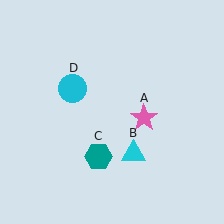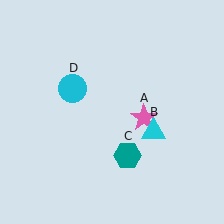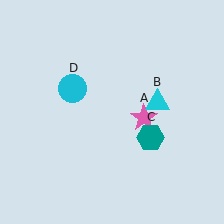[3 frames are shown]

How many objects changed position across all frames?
2 objects changed position: cyan triangle (object B), teal hexagon (object C).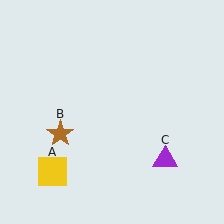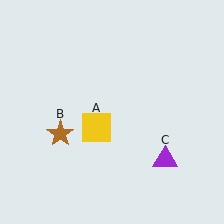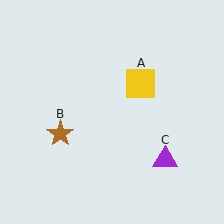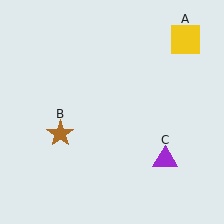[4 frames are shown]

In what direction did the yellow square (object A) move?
The yellow square (object A) moved up and to the right.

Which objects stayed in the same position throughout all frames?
Brown star (object B) and purple triangle (object C) remained stationary.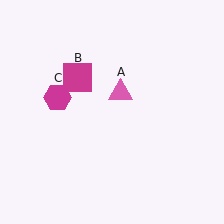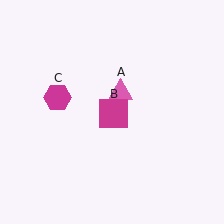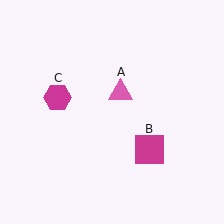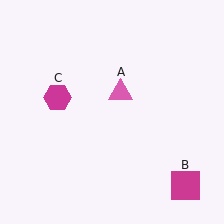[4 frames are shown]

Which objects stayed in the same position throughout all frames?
Pink triangle (object A) and magenta hexagon (object C) remained stationary.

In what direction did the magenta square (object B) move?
The magenta square (object B) moved down and to the right.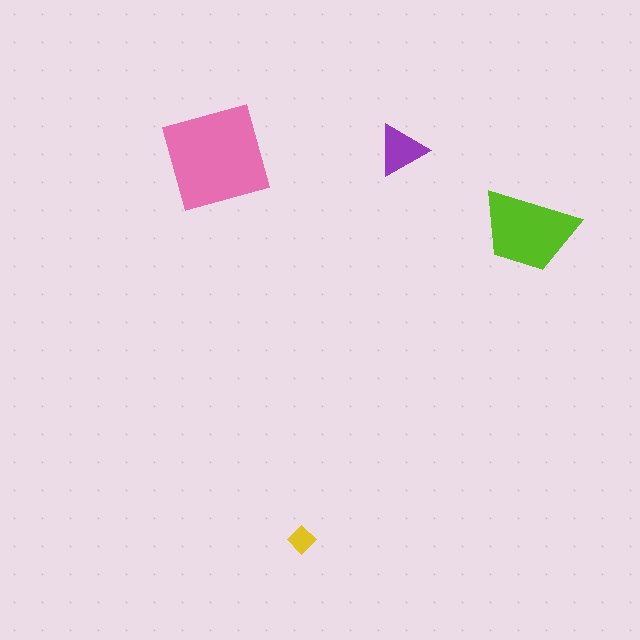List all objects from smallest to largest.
The yellow diamond, the purple triangle, the lime trapezoid, the pink square.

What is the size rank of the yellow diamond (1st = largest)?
4th.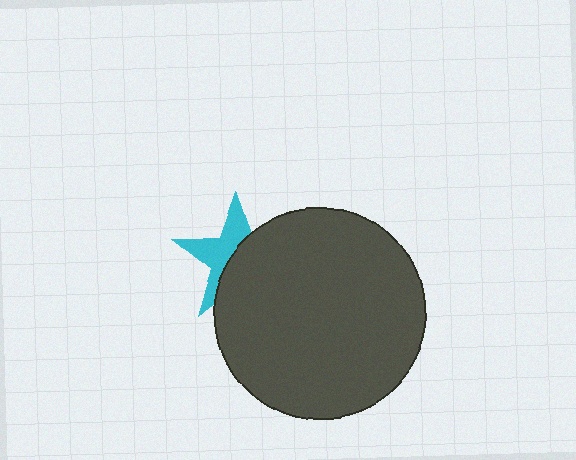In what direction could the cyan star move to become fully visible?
The cyan star could move toward the upper-left. That would shift it out from behind the dark gray circle entirely.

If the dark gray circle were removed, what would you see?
You would see the complete cyan star.